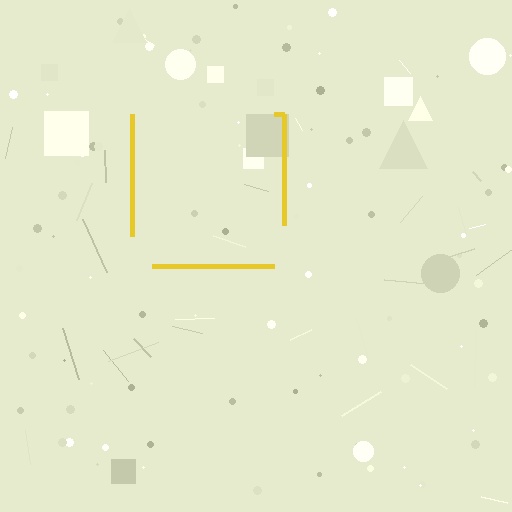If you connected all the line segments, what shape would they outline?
They would outline a square.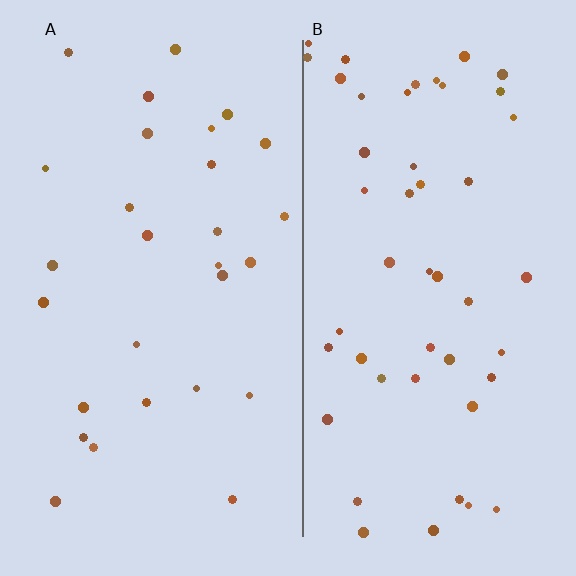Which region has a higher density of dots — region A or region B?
B (the right).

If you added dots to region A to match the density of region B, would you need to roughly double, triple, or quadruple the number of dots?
Approximately double.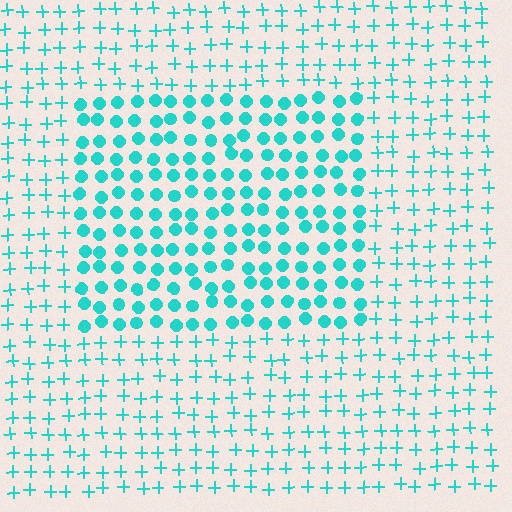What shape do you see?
I see a rectangle.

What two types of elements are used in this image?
The image uses circles inside the rectangle region and plus signs outside it.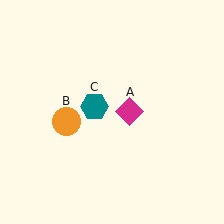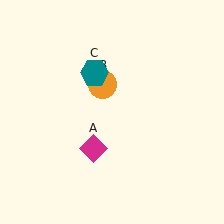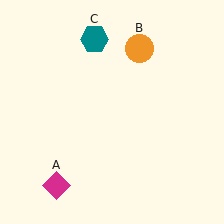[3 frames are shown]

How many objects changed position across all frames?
3 objects changed position: magenta diamond (object A), orange circle (object B), teal hexagon (object C).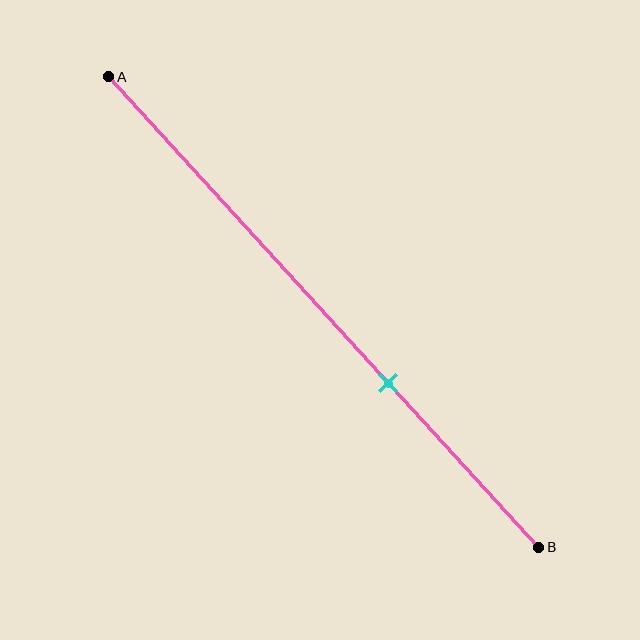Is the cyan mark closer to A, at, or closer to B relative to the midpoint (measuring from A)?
The cyan mark is closer to point B than the midpoint of segment AB.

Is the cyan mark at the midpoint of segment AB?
No, the mark is at about 65% from A, not at the 50% midpoint.